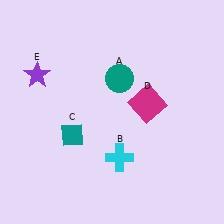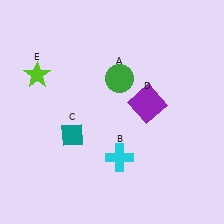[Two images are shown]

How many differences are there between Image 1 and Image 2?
There are 3 differences between the two images.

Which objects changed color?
A changed from teal to green. D changed from magenta to purple. E changed from purple to lime.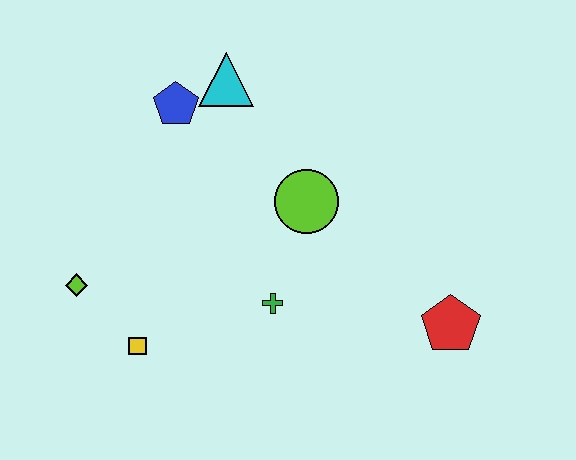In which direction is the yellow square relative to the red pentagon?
The yellow square is to the left of the red pentagon.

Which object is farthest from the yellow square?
The red pentagon is farthest from the yellow square.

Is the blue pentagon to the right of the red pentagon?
No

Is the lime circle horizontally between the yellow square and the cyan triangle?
No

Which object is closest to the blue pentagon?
The cyan triangle is closest to the blue pentagon.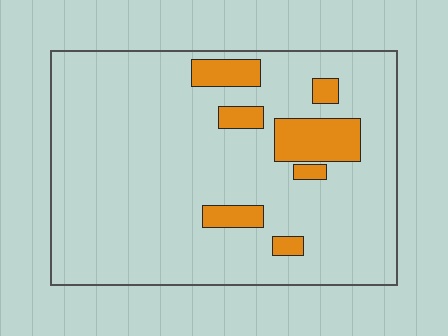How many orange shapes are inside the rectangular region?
7.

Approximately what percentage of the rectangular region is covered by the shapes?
Approximately 10%.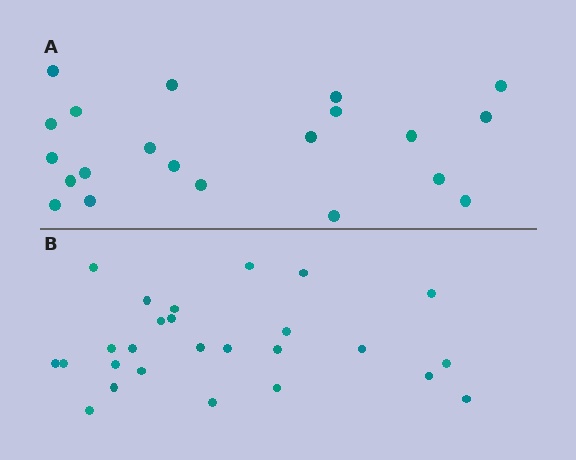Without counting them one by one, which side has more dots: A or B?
Region B (the bottom region) has more dots.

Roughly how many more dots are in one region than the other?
Region B has about 5 more dots than region A.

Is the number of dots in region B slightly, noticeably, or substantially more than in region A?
Region B has only slightly more — the two regions are fairly close. The ratio is roughly 1.2 to 1.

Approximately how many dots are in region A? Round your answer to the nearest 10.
About 20 dots. (The exact count is 21, which rounds to 20.)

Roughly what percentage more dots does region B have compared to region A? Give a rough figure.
About 25% more.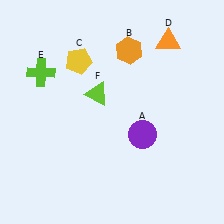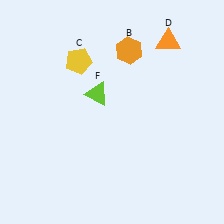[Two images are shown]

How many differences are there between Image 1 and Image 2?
There are 2 differences between the two images.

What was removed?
The purple circle (A), the lime cross (E) were removed in Image 2.